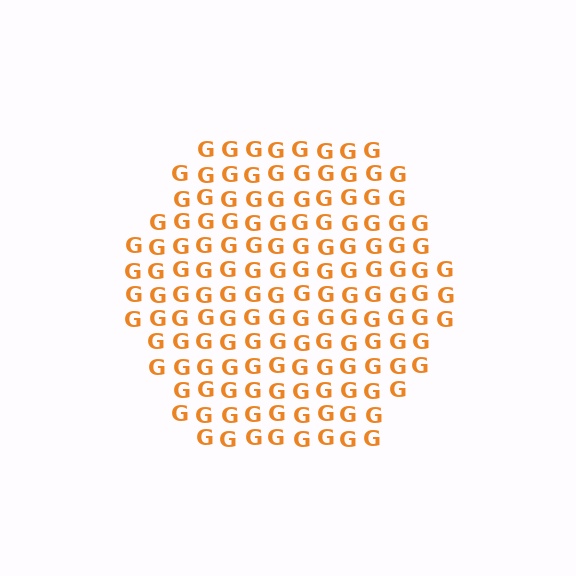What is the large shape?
The large shape is a hexagon.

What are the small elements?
The small elements are letter G's.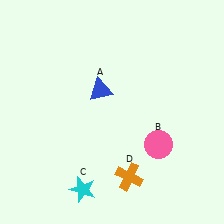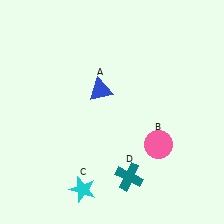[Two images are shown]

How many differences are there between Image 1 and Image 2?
There is 1 difference between the two images.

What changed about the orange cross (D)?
In Image 1, D is orange. In Image 2, it changed to teal.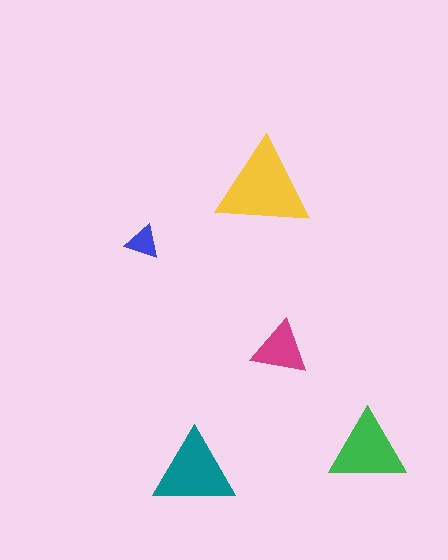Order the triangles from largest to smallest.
the yellow one, the teal one, the green one, the magenta one, the blue one.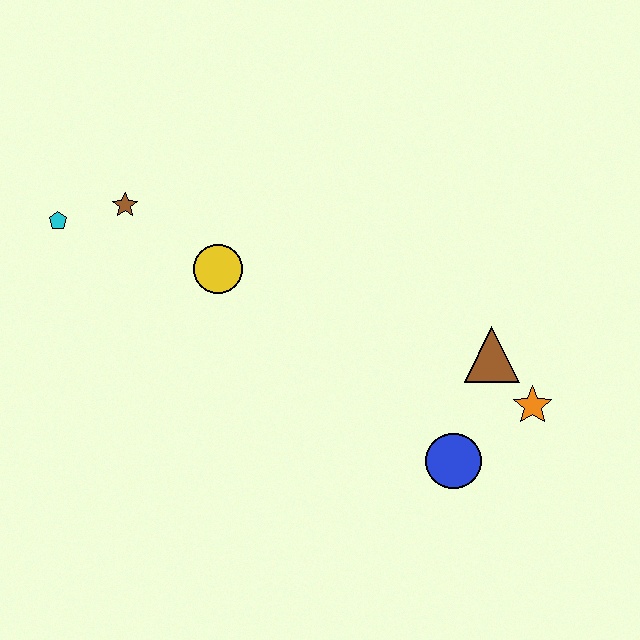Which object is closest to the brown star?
The cyan pentagon is closest to the brown star.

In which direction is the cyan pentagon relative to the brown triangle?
The cyan pentagon is to the left of the brown triangle.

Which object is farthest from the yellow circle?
The orange star is farthest from the yellow circle.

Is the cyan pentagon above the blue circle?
Yes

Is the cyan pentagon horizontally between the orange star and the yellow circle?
No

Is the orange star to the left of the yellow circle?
No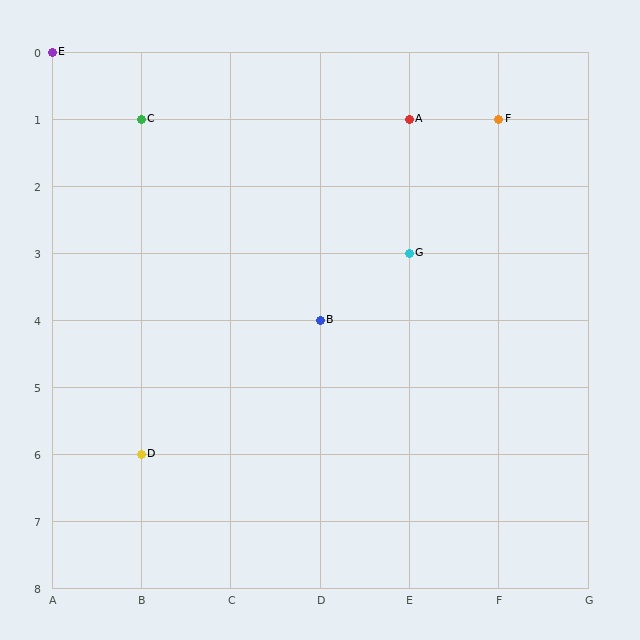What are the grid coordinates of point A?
Point A is at grid coordinates (E, 1).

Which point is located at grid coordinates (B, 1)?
Point C is at (B, 1).